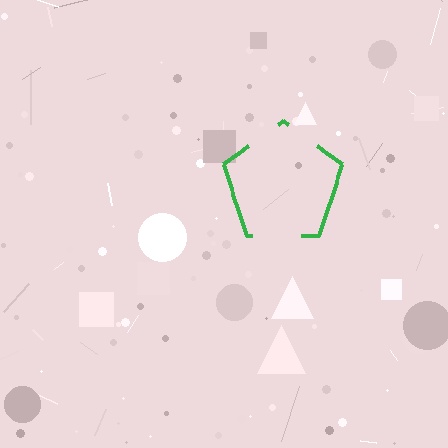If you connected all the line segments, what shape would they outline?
They would outline a pentagon.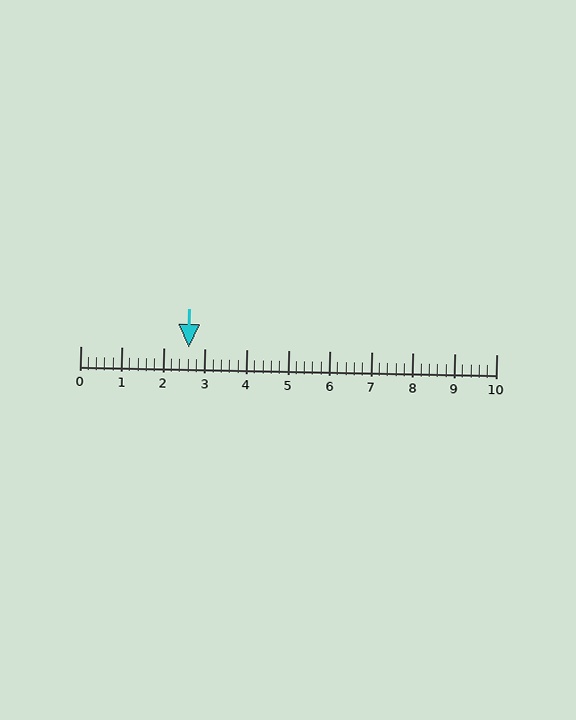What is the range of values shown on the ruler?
The ruler shows values from 0 to 10.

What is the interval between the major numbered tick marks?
The major tick marks are spaced 1 units apart.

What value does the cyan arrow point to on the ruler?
The cyan arrow points to approximately 2.6.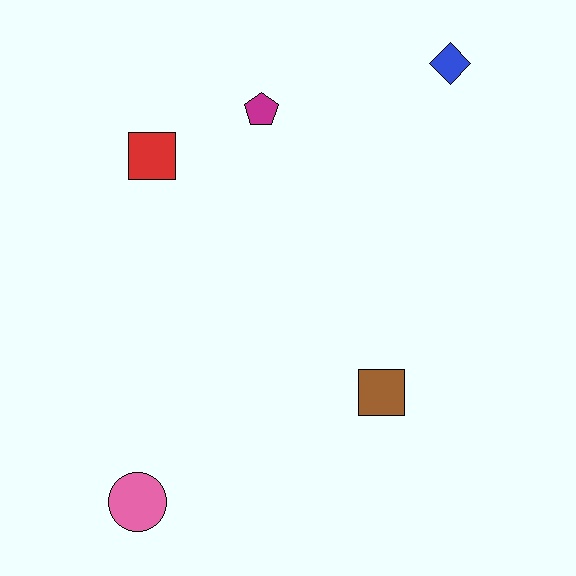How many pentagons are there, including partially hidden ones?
There is 1 pentagon.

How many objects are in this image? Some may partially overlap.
There are 5 objects.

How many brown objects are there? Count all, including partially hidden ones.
There is 1 brown object.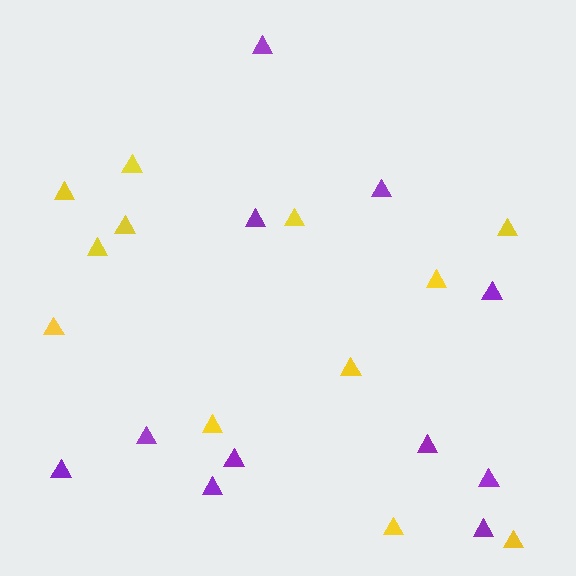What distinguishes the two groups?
There are 2 groups: one group of yellow triangles (12) and one group of purple triangles (11).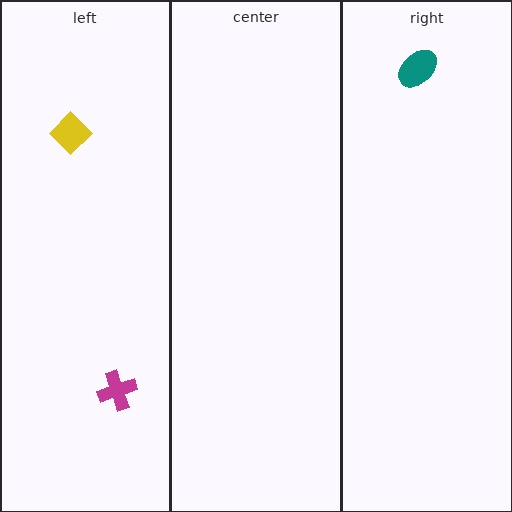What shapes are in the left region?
The magenta cross, the yellow diamond.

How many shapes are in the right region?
1.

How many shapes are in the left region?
2.